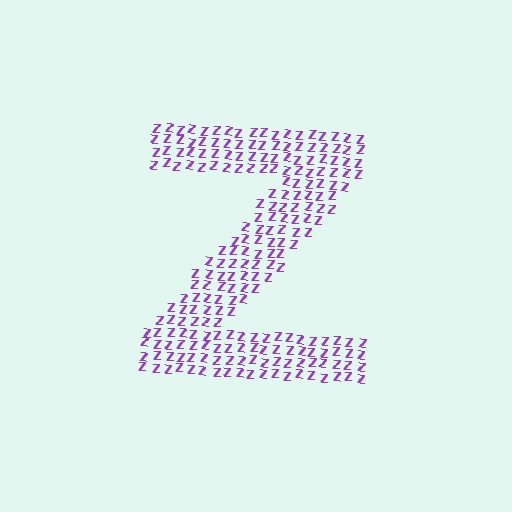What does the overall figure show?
The overall figure shows the letter Z.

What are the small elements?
The small elements are letter Z's.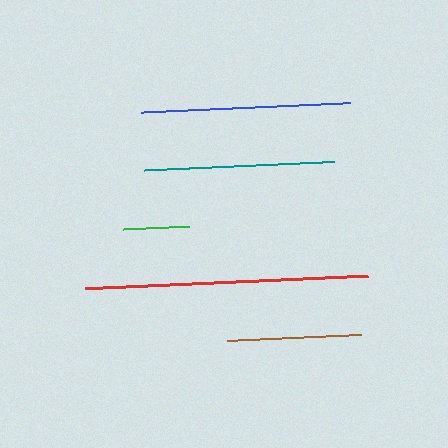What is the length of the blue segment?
The blue segment is approximately 210 pixels long.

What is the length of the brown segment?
The brown segment is approximately 133 pixels long.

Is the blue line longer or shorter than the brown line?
The blue line is longer than the brown line.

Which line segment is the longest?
The red line is the longest at approximately 283 pixels.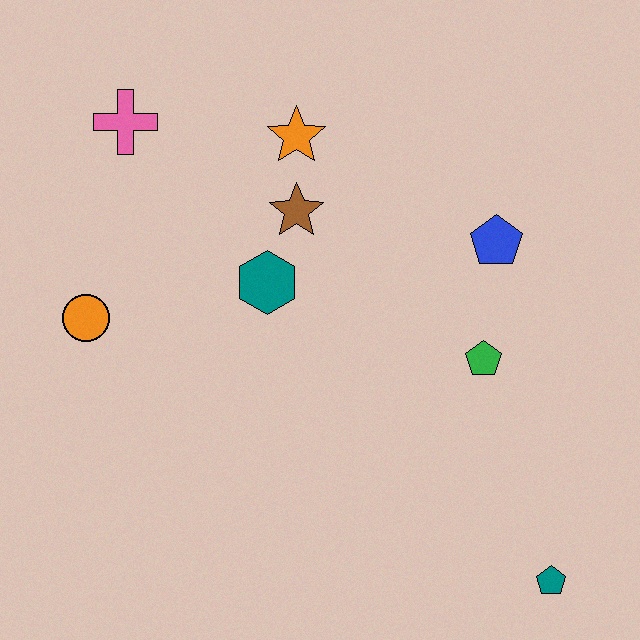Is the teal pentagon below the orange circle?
Yes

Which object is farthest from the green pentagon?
The pink cross is farthest from the green pentagon.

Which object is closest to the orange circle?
The teal hexagon is closest to the orange circle.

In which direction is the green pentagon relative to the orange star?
The green pentagon is below the orange star.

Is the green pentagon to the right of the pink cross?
Yes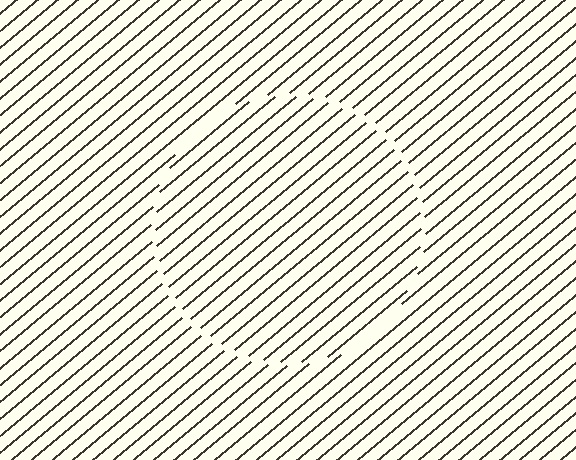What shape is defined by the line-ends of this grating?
An illusory circle. The interior of the shape contains the same grating, shifted by half a period — the contour is defined by the phase discontinuity where line-ends from the inner and outer gratings abut.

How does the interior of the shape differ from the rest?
The interior of the shape contains the same grating, shifted by half a period — the contour is defined by the phase discontinuity where line-ends from the inner and outer gratings abut.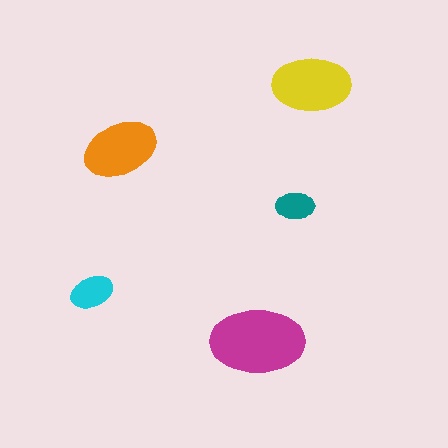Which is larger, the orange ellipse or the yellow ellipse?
The yellow one.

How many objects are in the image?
There are 5 objects in the image.